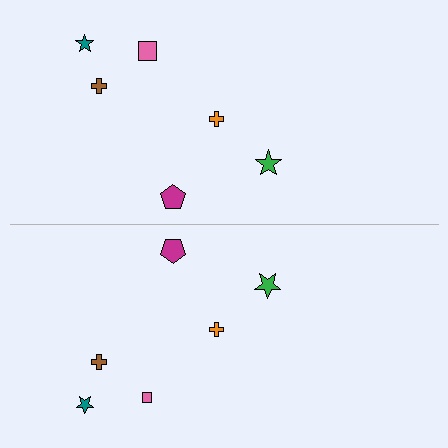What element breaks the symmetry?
The pink square on the bottom side has a different size than its mirror counterpart.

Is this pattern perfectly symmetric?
No, the pattern is not perfectly symmetric. The pink square on the bottom side has a different size than its mirror counterpart.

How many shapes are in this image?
There are 12 shapes in this image.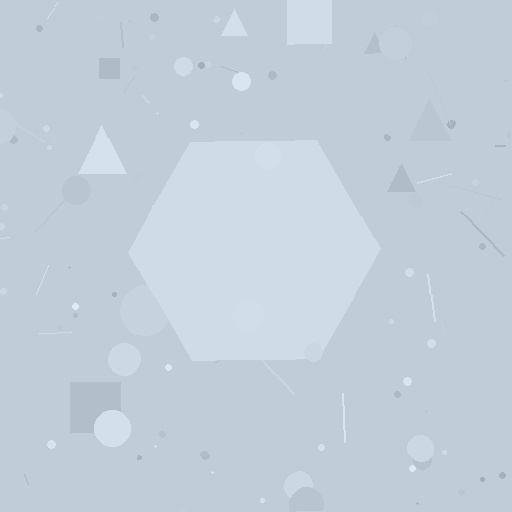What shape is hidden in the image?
A hexagon is hidden in the image.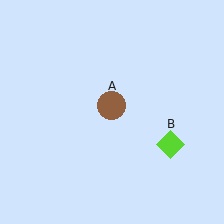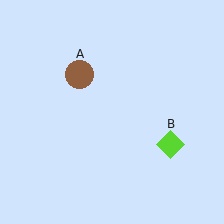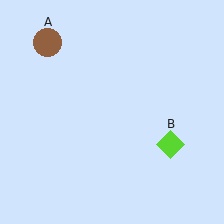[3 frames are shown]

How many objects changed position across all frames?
1 object changed position: brown circle (object A).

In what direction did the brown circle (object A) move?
The brown circle (object A) moved up and to the left.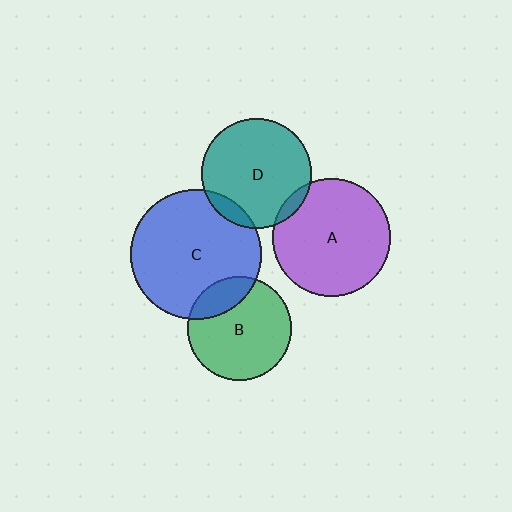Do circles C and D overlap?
Yes.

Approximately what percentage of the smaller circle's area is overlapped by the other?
Approximately 10%.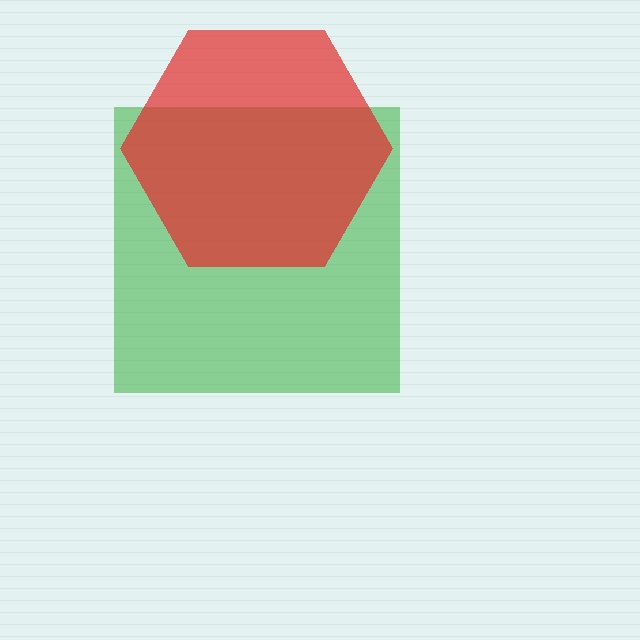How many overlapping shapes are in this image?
There are 2 overlapping shapes in the image.